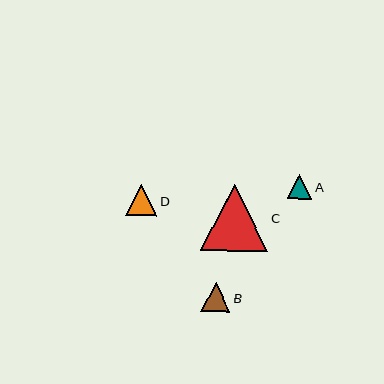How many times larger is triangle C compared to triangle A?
Triangle C is approximately 2.7 times the size of triangle A.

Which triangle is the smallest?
Triangle A is the smallest with a size of approximately 25 pixels.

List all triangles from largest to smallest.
From largest to smallest: C, D, B, A.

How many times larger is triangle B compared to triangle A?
Triangle B is approximately 1.2 times the size of triangle A.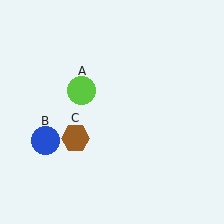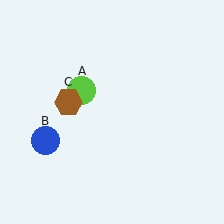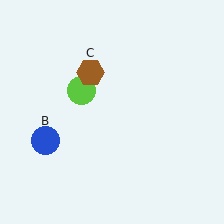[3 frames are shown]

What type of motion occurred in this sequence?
The brown hexagon (object C) rotated clockwise around the center of the scene.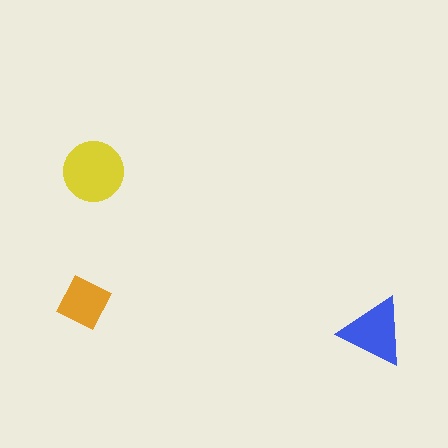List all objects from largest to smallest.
The yellow circle, the blue triangle, the orange diamond.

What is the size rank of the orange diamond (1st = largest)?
3rd.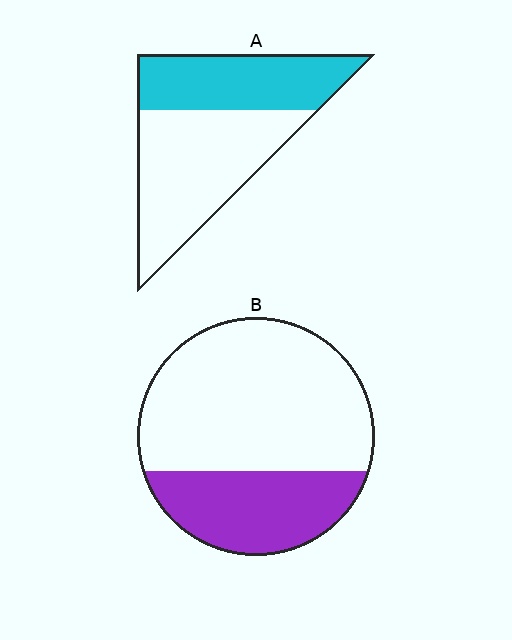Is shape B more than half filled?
No.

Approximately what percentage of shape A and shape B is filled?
A is approximately 40% and B is approximately 30%.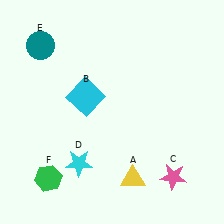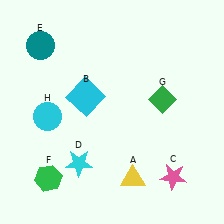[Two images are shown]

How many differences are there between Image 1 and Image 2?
There are 2 differences between the two images.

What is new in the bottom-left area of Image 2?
A cyan circle (H) was added in the bottom-left area of Image 2.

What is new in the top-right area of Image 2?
A green diamond (G) was added in the top-right area of Image 2.